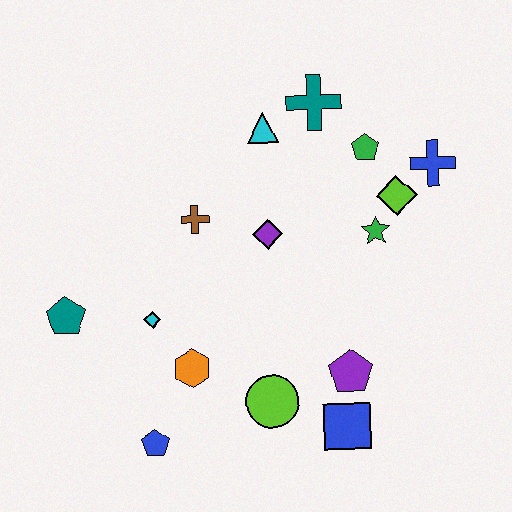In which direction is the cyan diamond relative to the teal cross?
The cyan diamond is below the teal cross.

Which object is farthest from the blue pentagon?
The blue cross is farthest from the blue pentagon.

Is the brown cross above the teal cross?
No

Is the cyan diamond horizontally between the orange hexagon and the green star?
No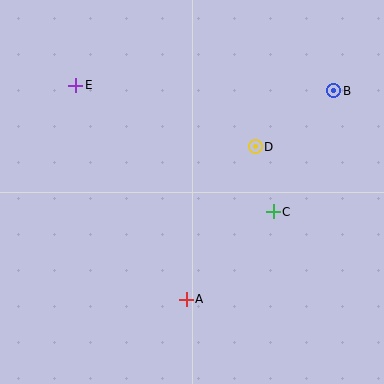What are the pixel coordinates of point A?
Point A is at (186, 299).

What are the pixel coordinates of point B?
Point B is at (334, 91).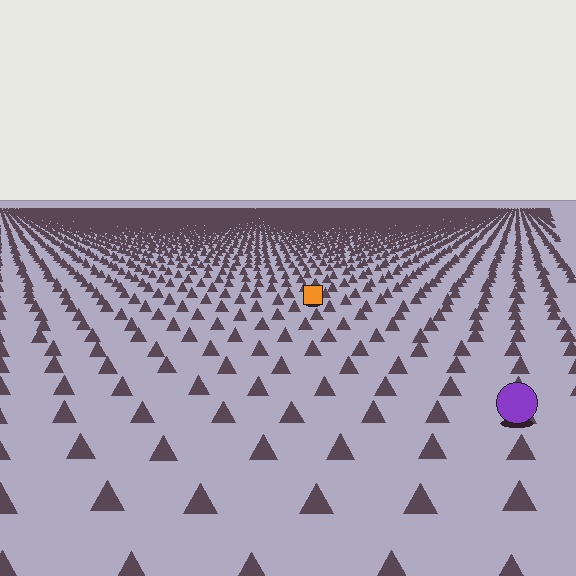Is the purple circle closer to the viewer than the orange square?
Yes. The purple circle is closer — you can tell from the texture gradient: the ground texture is coarser near it.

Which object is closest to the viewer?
The purple circle is closest. The texture marks near it are larger and more spread out.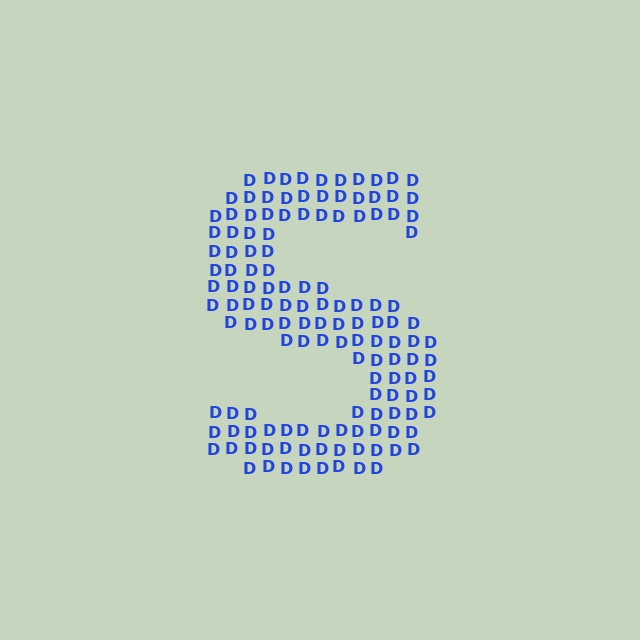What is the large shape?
The large shape is the letter S.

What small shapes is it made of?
It is made of small letter D's.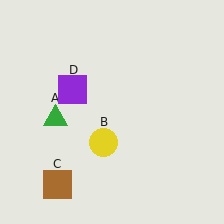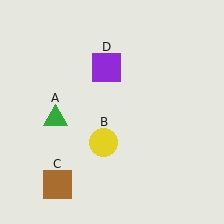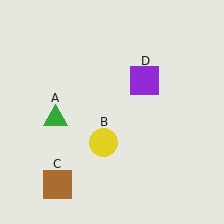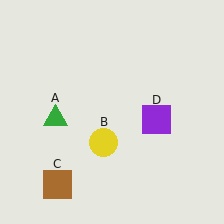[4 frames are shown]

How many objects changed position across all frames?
1 object changed position: purple square (object D).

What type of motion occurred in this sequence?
The purple square (object D) rotated clockwise around the center of the scene.